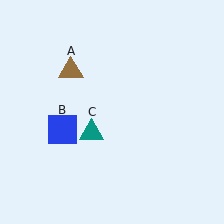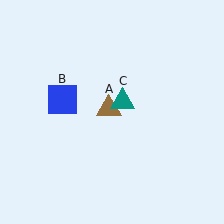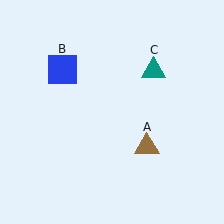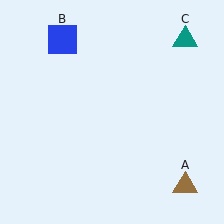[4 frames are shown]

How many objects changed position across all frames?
3 objects changed position: brown triangle (object A), blue square (object B), teal triangle (object C).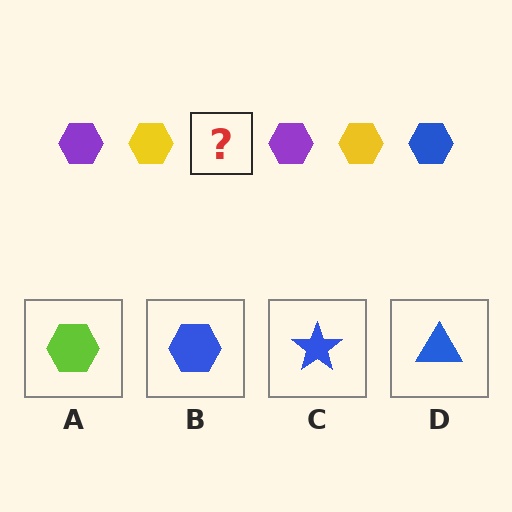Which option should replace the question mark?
Option B.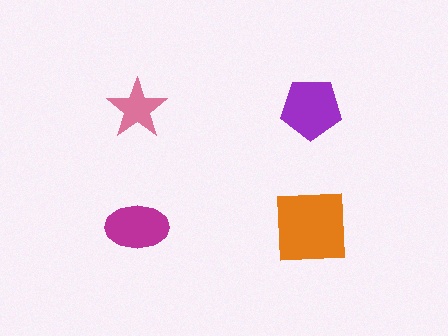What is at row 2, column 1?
A magenta ellipse.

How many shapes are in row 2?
2 shapes.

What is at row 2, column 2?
An orange square.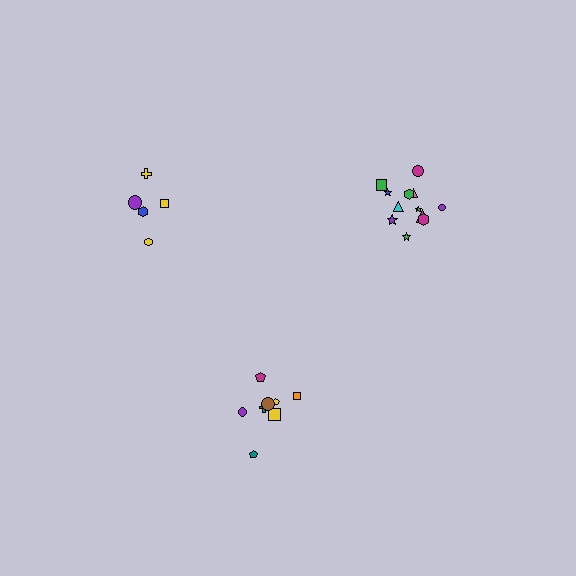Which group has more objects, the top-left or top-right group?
The top-right group.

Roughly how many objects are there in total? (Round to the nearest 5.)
Roughly 25 objects in total.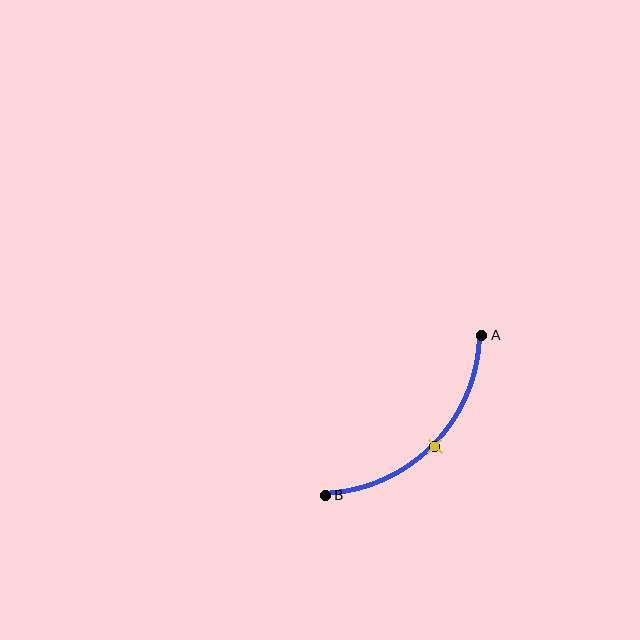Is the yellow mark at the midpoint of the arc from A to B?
Yes. The yellow mark lies on the arc at equal arc-length from both A and B — it is the arc midpoint.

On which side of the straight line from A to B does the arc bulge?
The arc bulges below and to the right of the straight line connecting A and B.